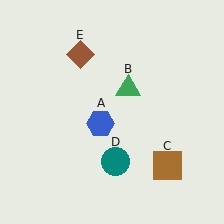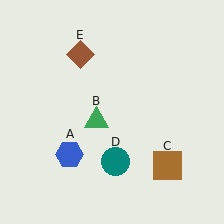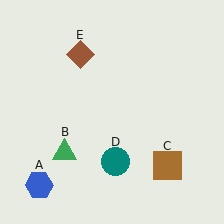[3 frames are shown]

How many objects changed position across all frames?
2 objects changed position: blue hexagon (object A), green triangle (object B).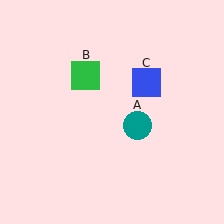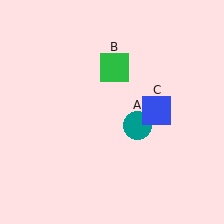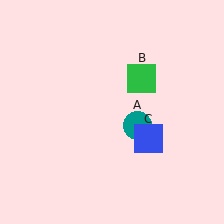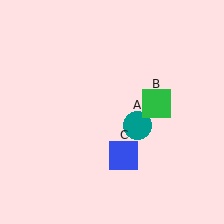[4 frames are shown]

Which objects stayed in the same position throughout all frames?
Teal circle (object A) remained stationary.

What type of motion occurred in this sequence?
The green square (object B), blue square (object C) rotated clockwise around the center of the scene.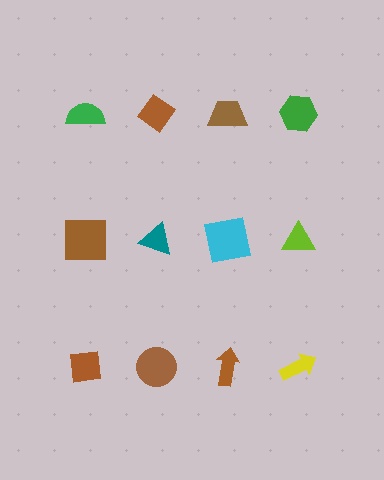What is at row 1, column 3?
A brown trapezoid.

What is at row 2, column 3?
A cyan square.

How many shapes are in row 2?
4 shapes.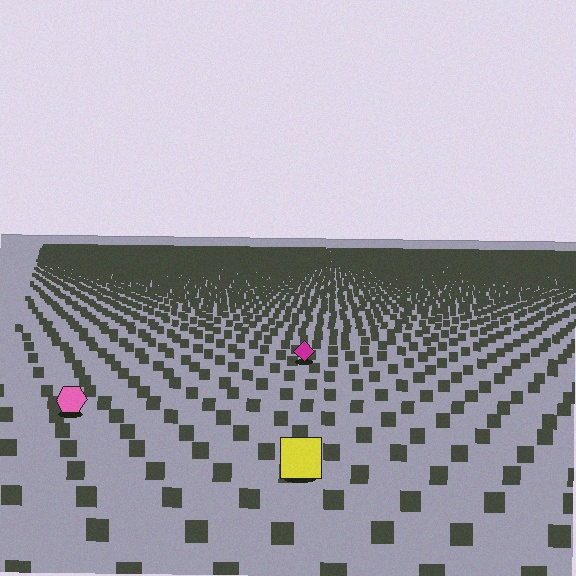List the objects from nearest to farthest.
From nearest to farthest: the yellow square, the pink hexagon, the magenta diamond.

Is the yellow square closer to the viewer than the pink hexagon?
Yes. The yellow square is closer — you can tell from the texture gradient: the ground texture is coarser near it.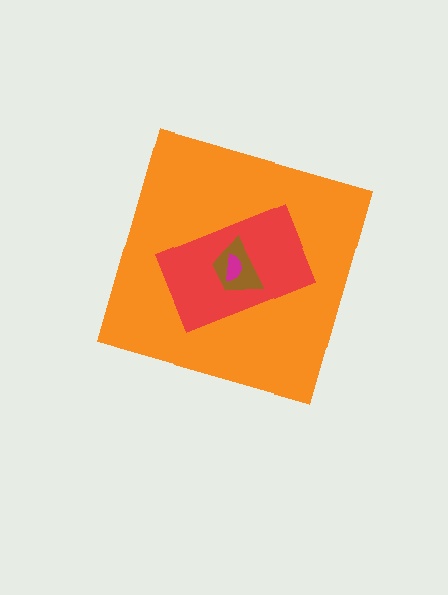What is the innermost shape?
The magenta semicircle.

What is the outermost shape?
The orange diamond.